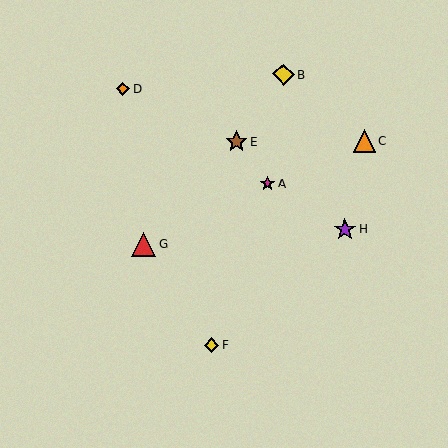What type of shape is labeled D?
Shape D is an orange diamond.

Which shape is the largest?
The red triangle (labeled G) is the largest.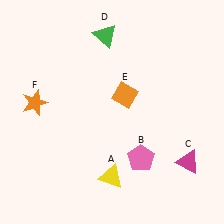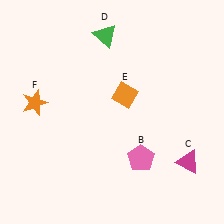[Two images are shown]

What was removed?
The yellow triangle (A) was removed in Image 2.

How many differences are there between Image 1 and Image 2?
There is 1 difference between the two images.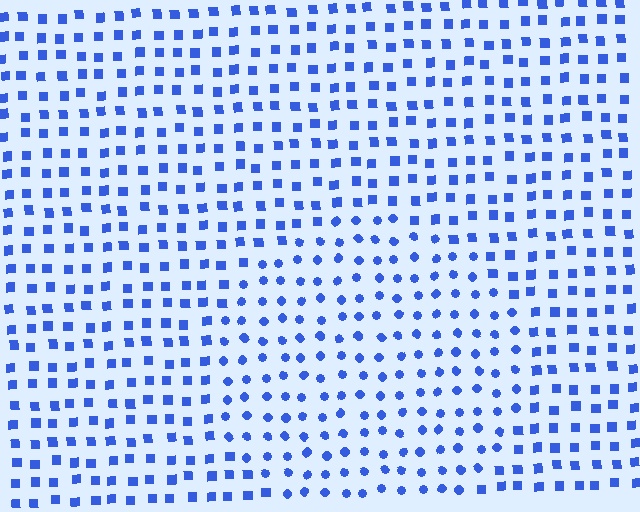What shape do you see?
I see a circle.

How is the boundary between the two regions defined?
The boundary is defined by a change in element shape: circles inside vs. squares outside. All elements share the same color and spacing.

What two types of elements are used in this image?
The image uses circles inside the circle region and squares outside it.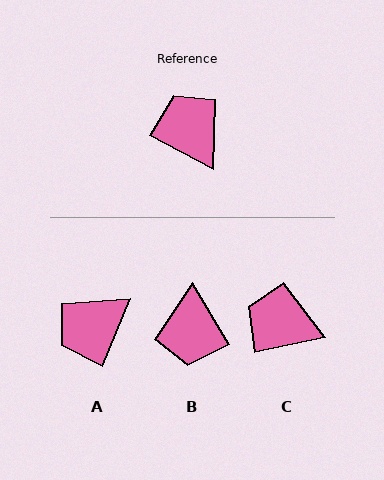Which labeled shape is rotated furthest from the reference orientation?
B, about 148 degrees away.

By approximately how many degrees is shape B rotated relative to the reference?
Approximately 148 degrees counter-clockwise.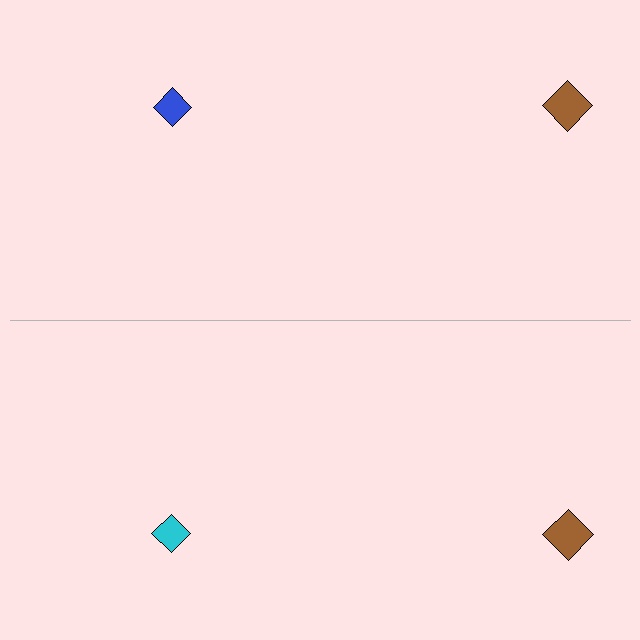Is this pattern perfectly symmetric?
No, the pattern is not perfectly symmetric. The cyan diamond on the bottom side breaks the symmetry — its mirror counterpart is blue.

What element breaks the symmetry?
The cyan diamond on the bottom side breaks the symmetry — its mirror counterpart is blue.